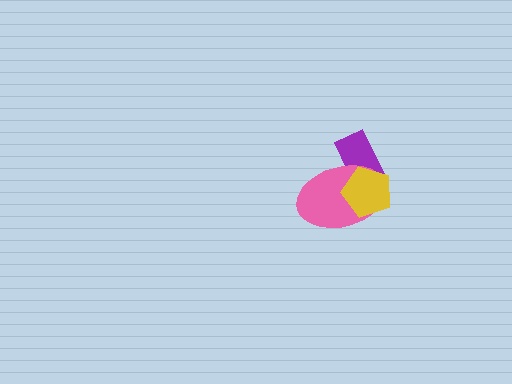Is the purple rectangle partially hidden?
Yes, it is partially covered by another shape.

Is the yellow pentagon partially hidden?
No, no other shape covers it.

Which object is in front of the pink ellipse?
The yellow pentagon is in front of the pink ellipse.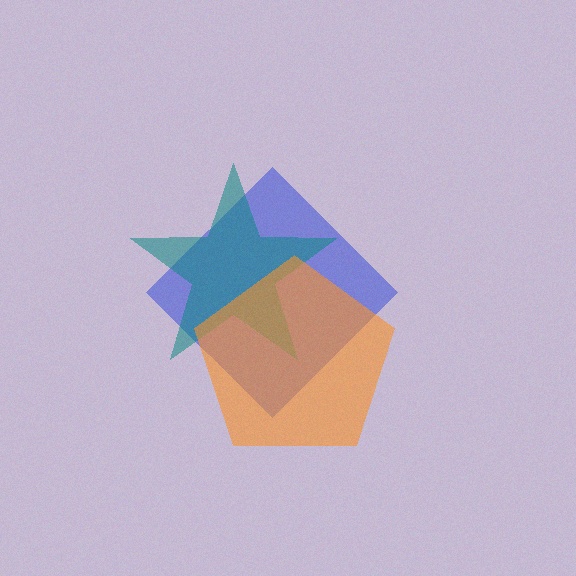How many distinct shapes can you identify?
There are 3 distinct shapes: a blue diamond, a teal star, an orange pentagon.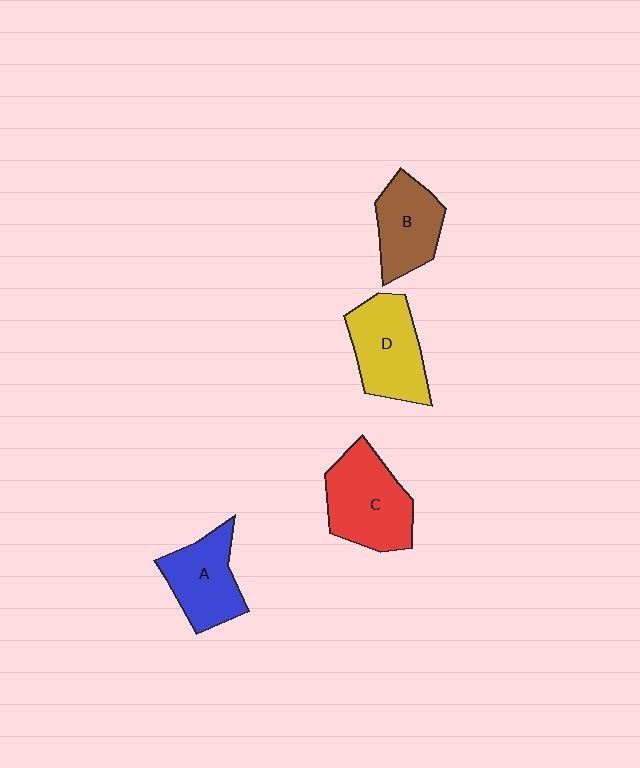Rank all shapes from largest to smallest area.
From largest to smallest: C (red), D (yellow), A (blue), B (brown).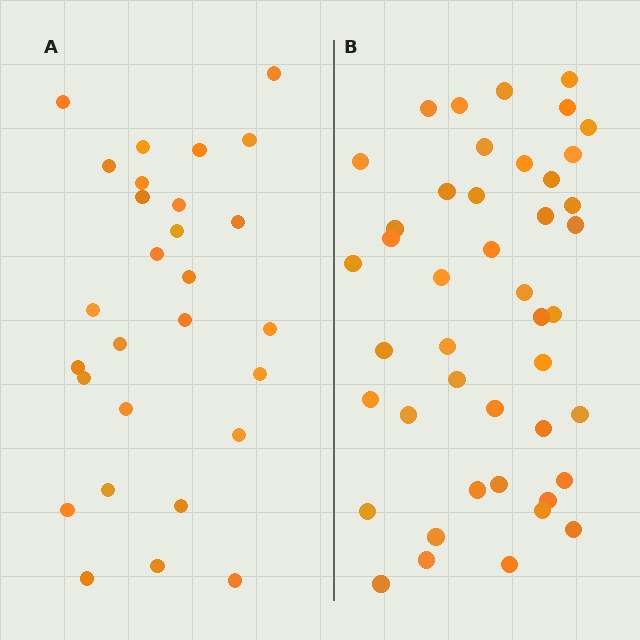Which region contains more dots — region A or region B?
Region B (the right region) has more dots.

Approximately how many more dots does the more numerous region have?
Region B has approximately 15 more dots than region A.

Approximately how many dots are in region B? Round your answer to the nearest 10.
About 40 dots. (The exact count is 44, which rounds to 40.)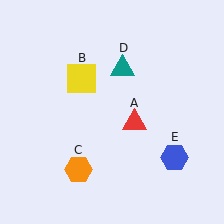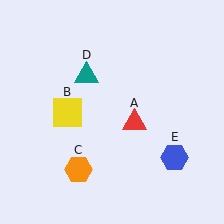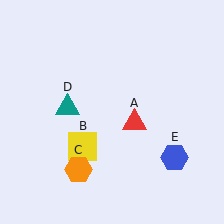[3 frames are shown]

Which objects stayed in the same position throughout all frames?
Red triangle (object A) and orange hexagon (object C) and blue hexagon (object E) remained stationary.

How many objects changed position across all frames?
2 objects changed position: yellow square (object B), teal triangle (object D).